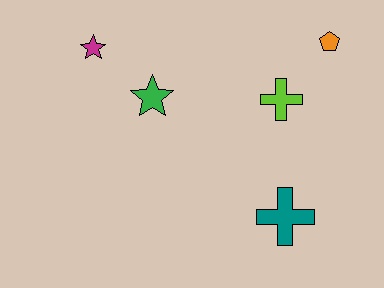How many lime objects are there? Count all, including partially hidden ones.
There is 1 lime object.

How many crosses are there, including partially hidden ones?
There are 2 crosses.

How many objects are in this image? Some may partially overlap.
There are 5 objects.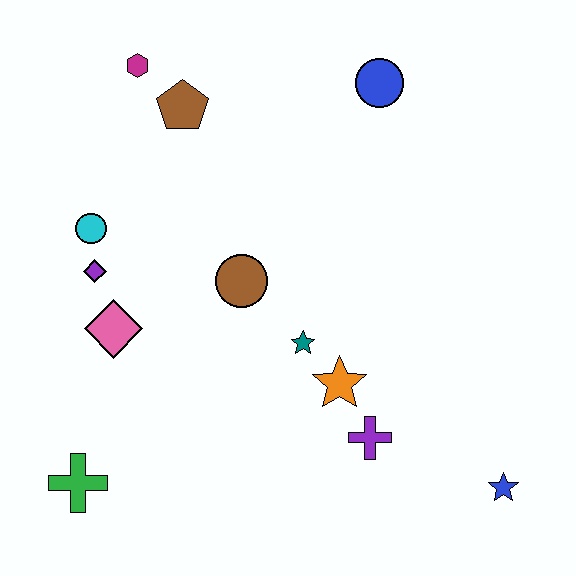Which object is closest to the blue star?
The purple cross is closest to the blue star.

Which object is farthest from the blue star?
The magenta hexagon is farthest from the blue star.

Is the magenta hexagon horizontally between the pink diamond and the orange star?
Yes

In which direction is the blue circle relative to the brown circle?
The blue circle is above the brown circle.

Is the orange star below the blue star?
No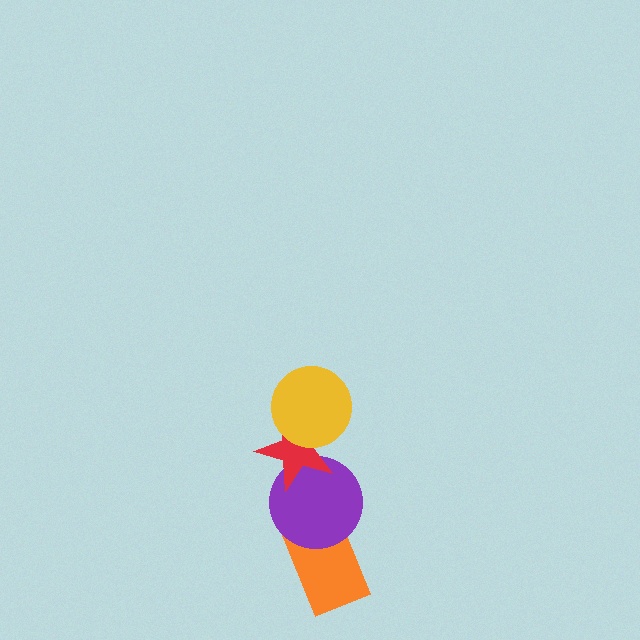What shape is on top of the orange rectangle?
The purple circle is on top of the orange rectangle.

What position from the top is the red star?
The red star is 2nd from the top.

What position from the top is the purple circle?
The purple circle is 3rd from the top.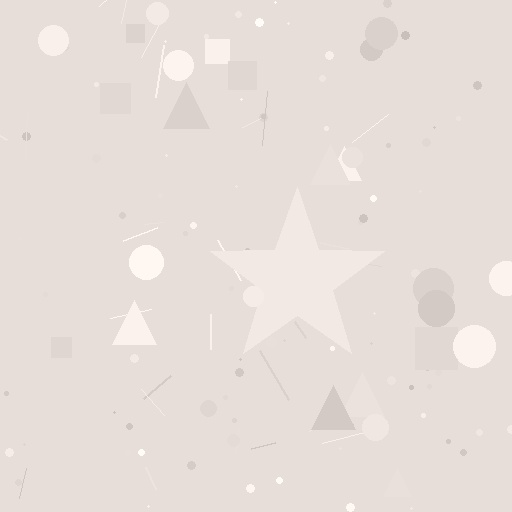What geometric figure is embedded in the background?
A star is embedded in the background.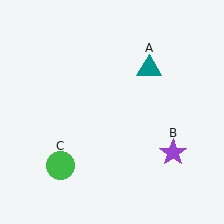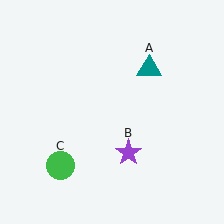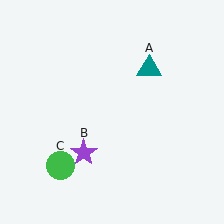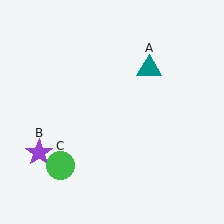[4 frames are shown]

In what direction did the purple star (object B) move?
The purple star (object B) moved left.